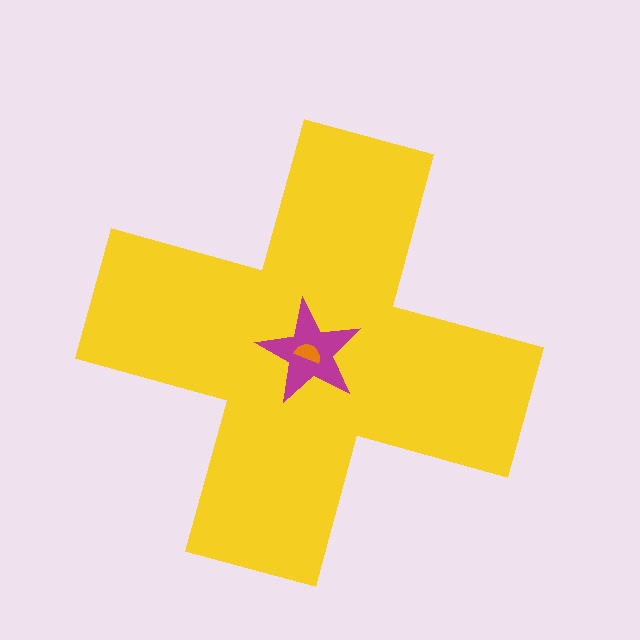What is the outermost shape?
The yellow cross.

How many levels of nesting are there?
3.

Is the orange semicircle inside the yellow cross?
Yes.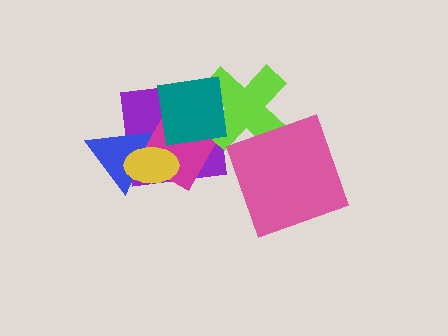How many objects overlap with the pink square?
1 object overlaps with the pink square.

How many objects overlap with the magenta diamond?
4 objects overlap with the magenta diamond.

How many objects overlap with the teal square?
3 objects overlap with the teal square.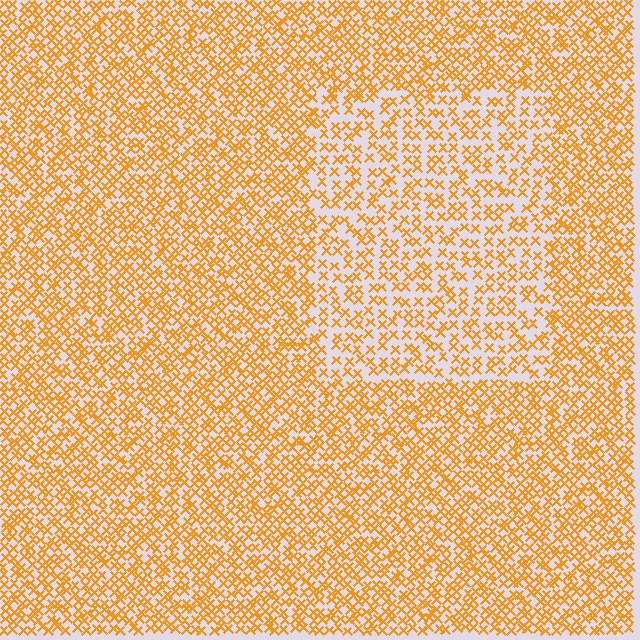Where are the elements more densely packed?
The elements are more densely packed outside the rectangle boundary.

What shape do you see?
I see a rectangle.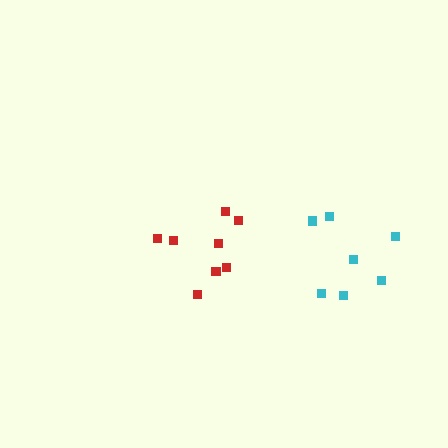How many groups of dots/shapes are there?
There are 2 groups.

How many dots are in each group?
Group 1: 8 dots, Group 2: 7 dots (15 total).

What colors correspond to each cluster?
The clusters are colored: red, cyan.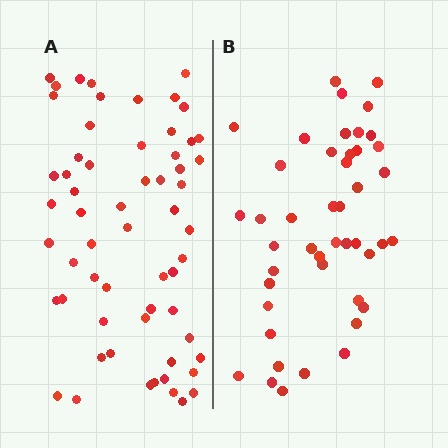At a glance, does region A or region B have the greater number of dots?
Region A (the left region) has more dots.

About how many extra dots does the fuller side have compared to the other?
Region A has approximately 15 more dots than region B.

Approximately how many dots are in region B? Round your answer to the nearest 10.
About 40 dots. (The exact count is 45, which rounds to 40.)